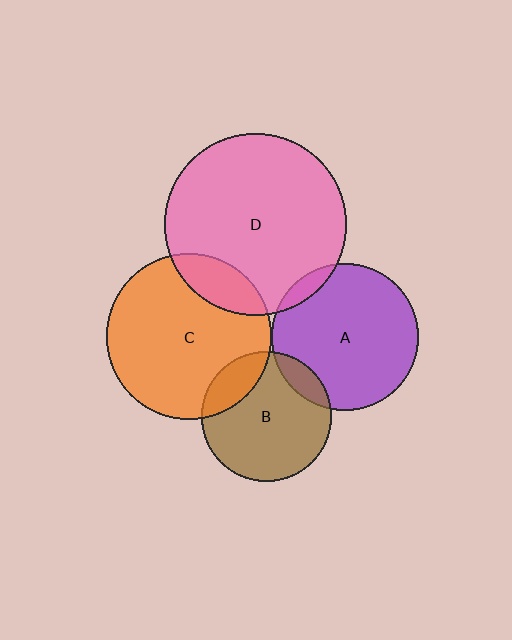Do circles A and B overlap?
Yes.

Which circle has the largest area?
Circle D (pink).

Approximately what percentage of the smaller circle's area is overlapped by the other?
Approximately 10%.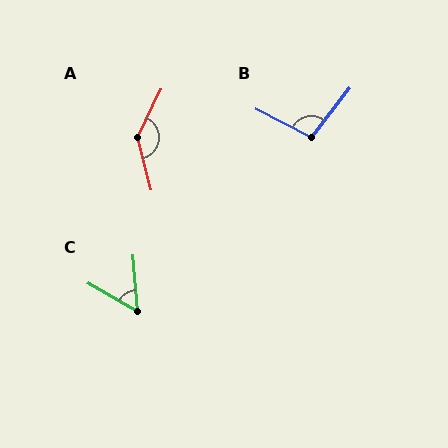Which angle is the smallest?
C, at approximately 56 degrees.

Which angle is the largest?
A, at approximately 140 degrees.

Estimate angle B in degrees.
Approximately 102 degrees.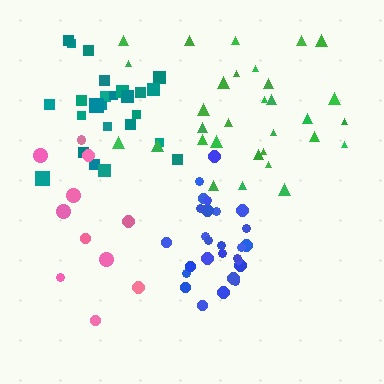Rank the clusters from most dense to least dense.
blue, teal, green, pink.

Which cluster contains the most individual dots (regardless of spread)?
Green (31).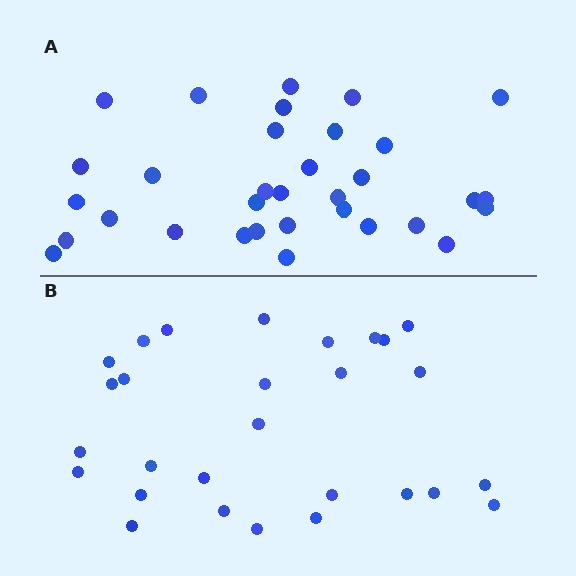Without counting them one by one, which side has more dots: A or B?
Region A (the top region) has more dots.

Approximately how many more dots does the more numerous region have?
Region A has about 5 more dots than region B.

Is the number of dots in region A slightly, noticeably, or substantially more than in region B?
Region A has only slightly more — the two regions are fairly close. The ratio is roughly 1.2 to 1.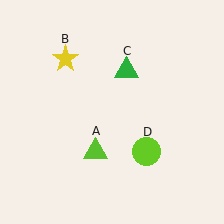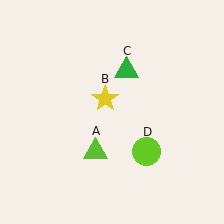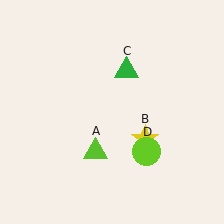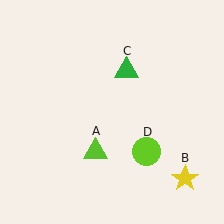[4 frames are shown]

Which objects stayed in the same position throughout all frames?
Lime triangle (object A) and green triangle (object C) and lime circle (object D) remained stationary.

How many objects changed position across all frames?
1 object changed position: yellow star (object B).